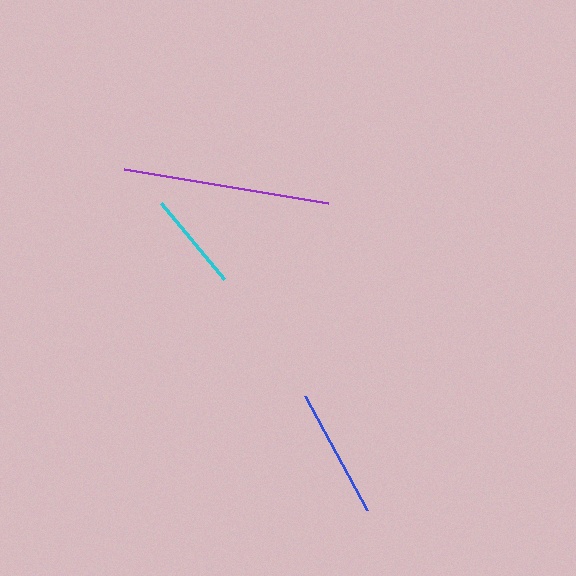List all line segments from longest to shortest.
From longest to shortest: purple, blue, cyan.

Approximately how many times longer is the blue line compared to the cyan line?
The blue line is approximately 1.3 times the length of the cyan line.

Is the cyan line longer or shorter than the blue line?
The blue line is longer than the cyan line.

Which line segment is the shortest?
The cyan line is the shortest at approximately 99 pixels.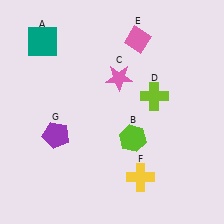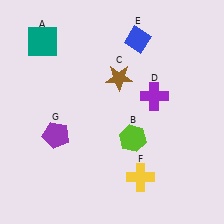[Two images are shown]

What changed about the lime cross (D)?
In Image 1, D is lime. In Image 2, it changed to purple.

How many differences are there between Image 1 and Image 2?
There are 3 differences between the two images.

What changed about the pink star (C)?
In Image 1, C is pink. In Image 2, it changed to brown.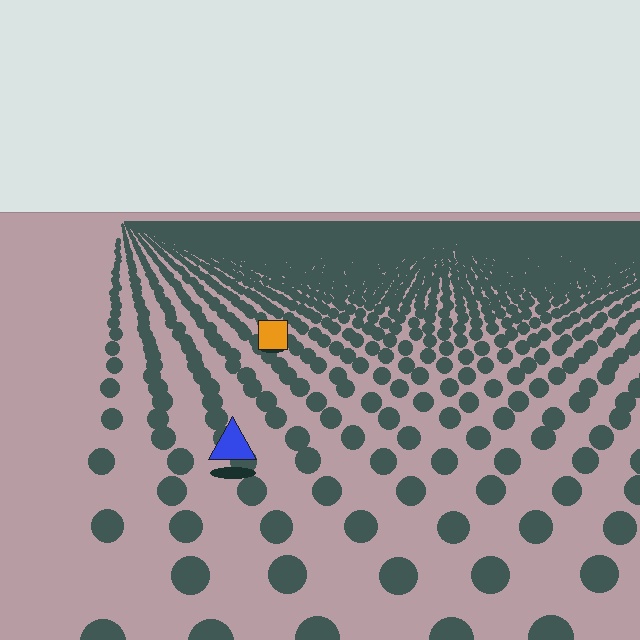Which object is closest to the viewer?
The blue triangle is closest. The texture marks near it are larger and more spread out.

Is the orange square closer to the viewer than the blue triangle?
No. The blue triangle is closer — you can tell from the texture gradient: the ground texture is coarser near it.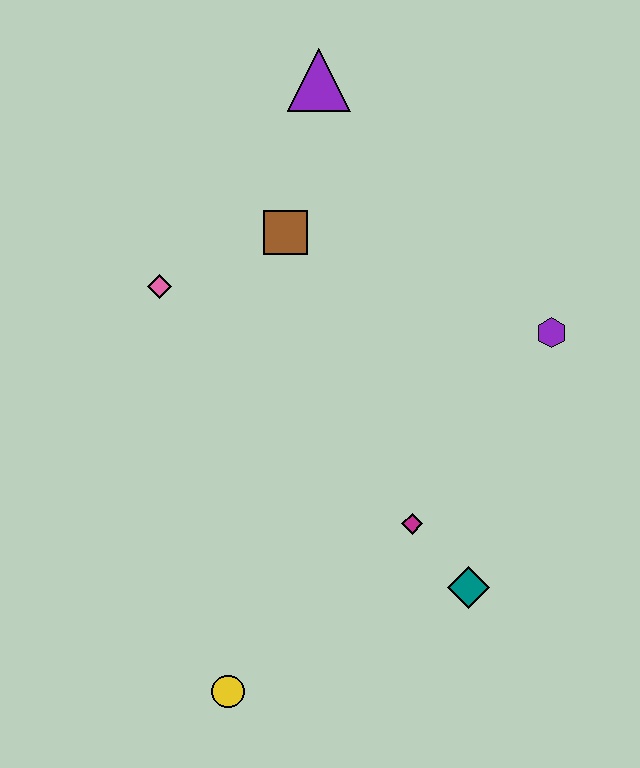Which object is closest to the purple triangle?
The brown square is closest to the purple triangle.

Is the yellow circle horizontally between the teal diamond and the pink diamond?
Yes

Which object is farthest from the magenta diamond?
The purple triangle is farthest from the magenta diamond.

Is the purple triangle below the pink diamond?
No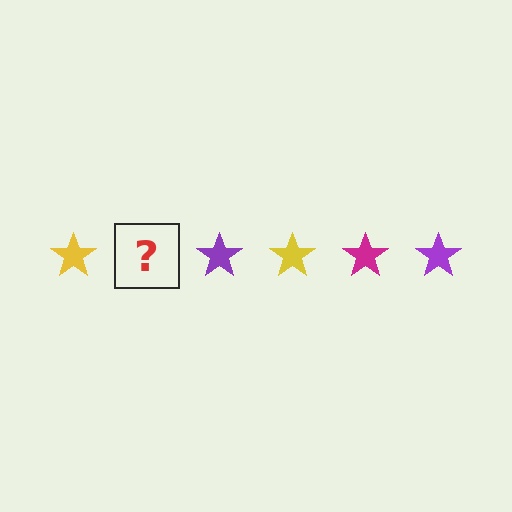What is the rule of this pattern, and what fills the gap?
The rule is that the pattern cycles through yellow, magenta, purple stars. The gap should be filled with a magenta star.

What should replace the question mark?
The question mark should be replaced with a magenta star.